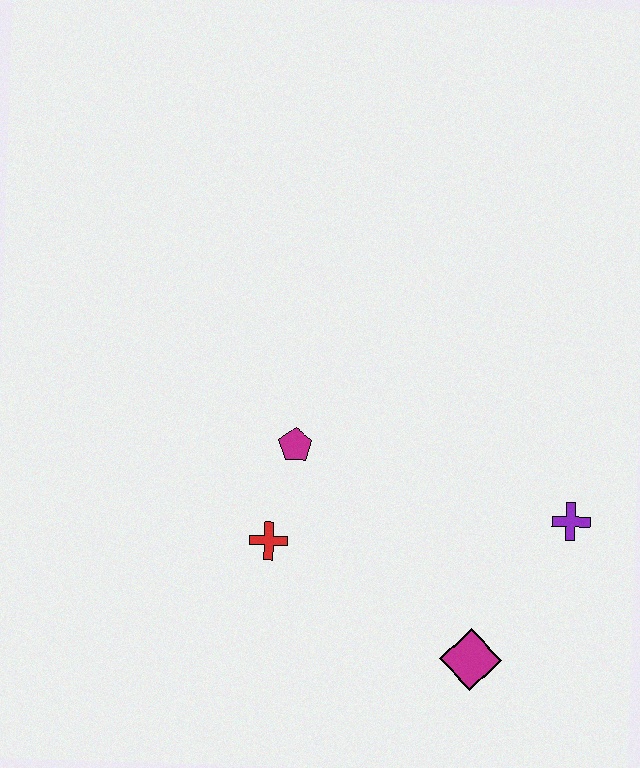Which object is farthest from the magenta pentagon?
The purple cross is farthest from the magenta pentagon.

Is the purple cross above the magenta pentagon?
No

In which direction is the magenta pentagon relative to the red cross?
The magenta pentagon is above the red cross.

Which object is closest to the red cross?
The magenta pentagon is closest to the red cross.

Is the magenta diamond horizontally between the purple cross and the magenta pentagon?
Yes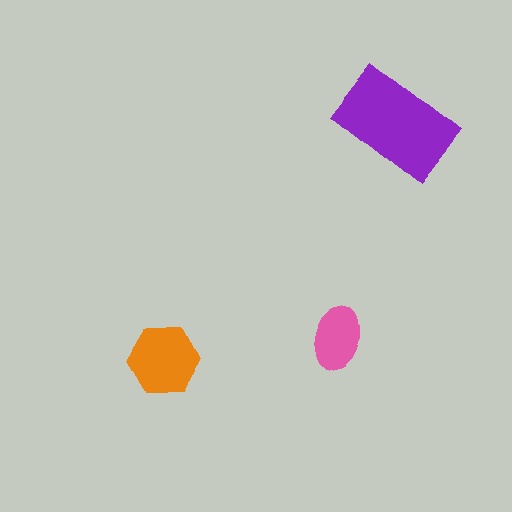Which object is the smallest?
The pink ellipse.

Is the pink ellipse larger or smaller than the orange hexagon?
Smaller.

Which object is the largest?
The purple rectangle.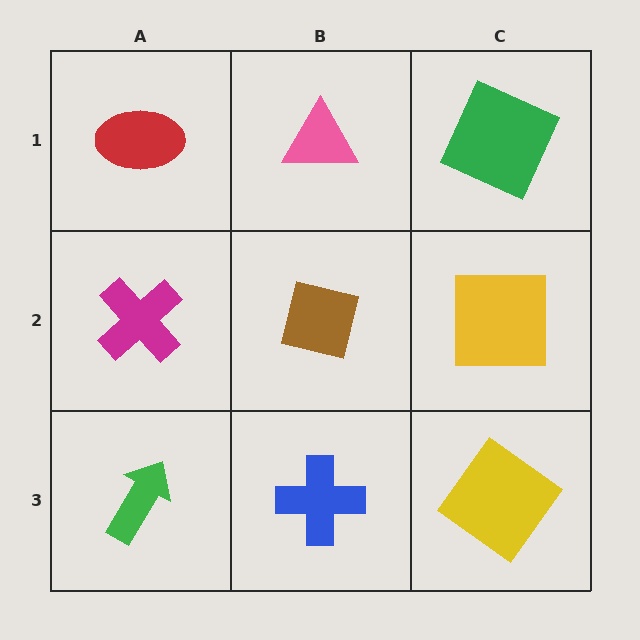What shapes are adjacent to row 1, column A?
A magenta cross (row 2, column A), a pink triangle (row 1, column B).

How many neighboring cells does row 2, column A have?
3.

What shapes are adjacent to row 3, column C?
A yellow square (row 2, column C), a blue cross (row 3, column B).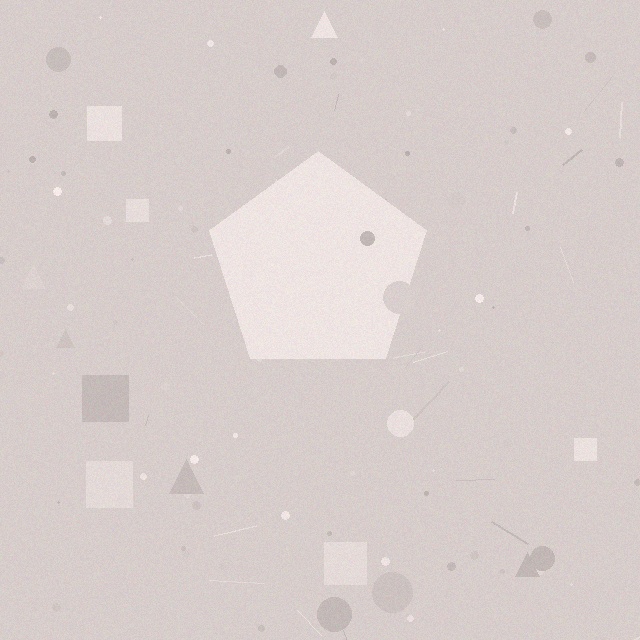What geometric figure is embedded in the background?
A pentagon is embedded in the background.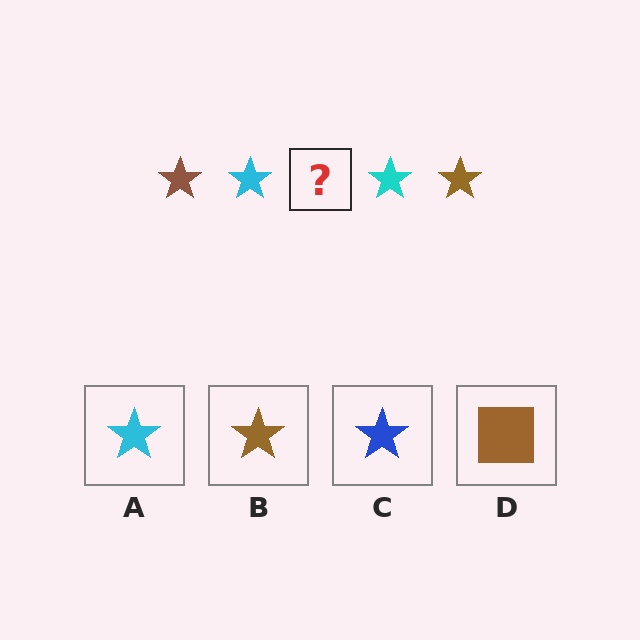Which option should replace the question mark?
Option B.